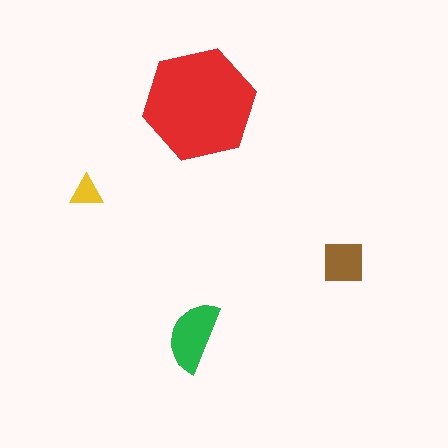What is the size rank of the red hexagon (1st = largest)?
1st.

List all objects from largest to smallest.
The red hexagon, the green semicircle, the brown square, the yellow triangle.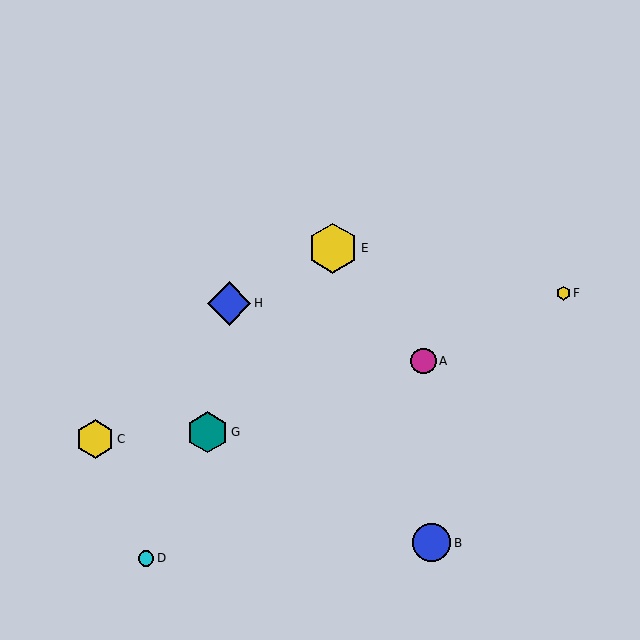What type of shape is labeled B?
Shape B is a blue circle.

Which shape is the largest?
The yellow hexagon (labeled E) is the largest.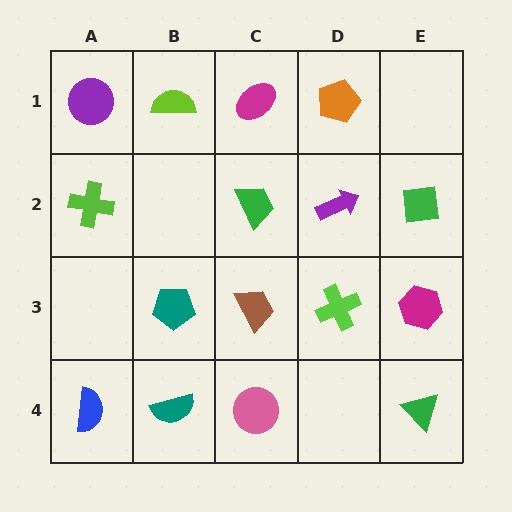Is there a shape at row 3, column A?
No, that cell is empty.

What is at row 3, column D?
A lime cross.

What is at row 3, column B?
A teal pentagon.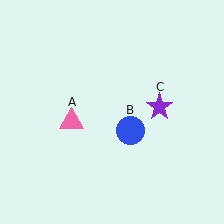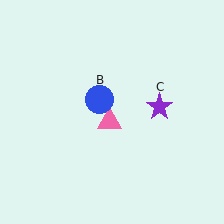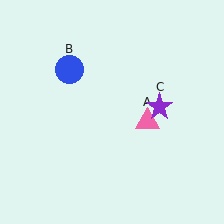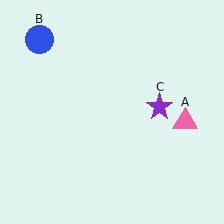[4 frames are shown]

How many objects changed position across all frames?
2 objects changed position: pink triangle (object A), blue circle (object B).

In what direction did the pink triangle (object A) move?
The pink triangle (object A) moved right.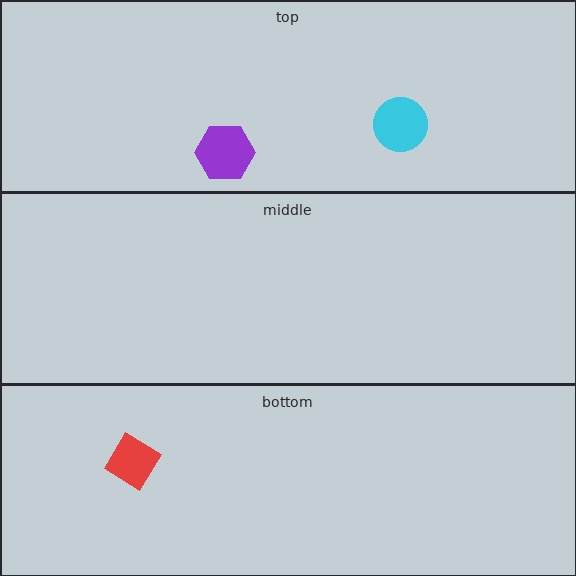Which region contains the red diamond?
The bottom region.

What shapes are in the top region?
The purple hexagon, the cyan circle.